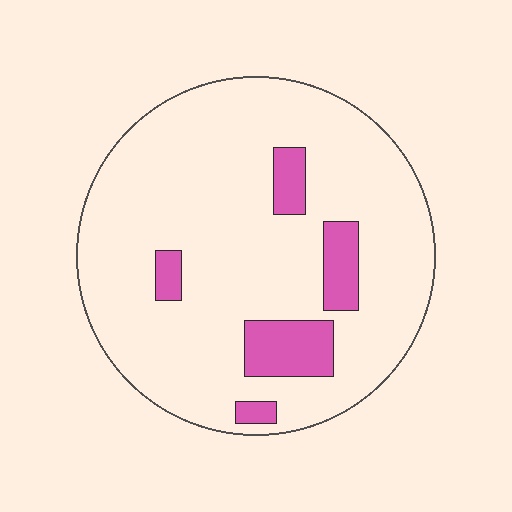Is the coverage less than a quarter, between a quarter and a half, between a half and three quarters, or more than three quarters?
Less than a quarter.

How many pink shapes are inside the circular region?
5.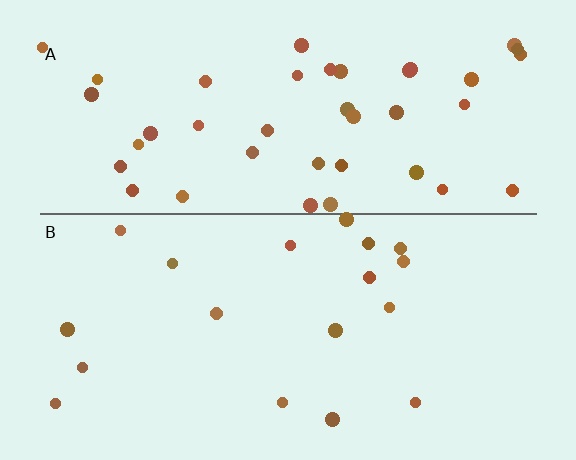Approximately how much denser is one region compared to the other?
Approximately 2.3× — region A over region B.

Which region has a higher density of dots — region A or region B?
A (the top).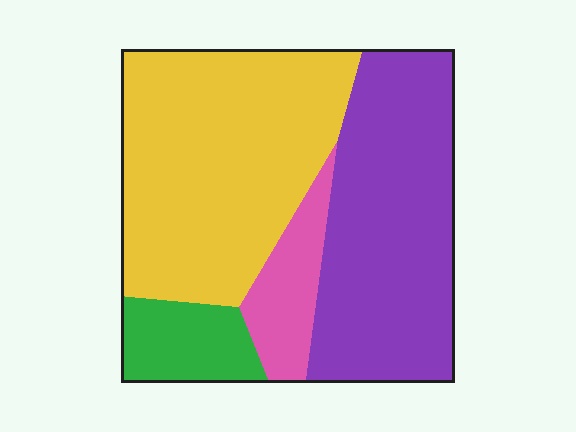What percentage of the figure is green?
Green covers roughly 10% of the figure.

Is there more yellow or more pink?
Yellow.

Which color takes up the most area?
Yellow, at roughly 45%.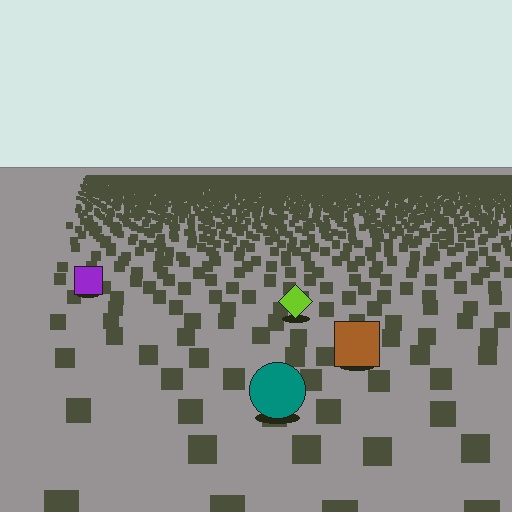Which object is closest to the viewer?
The teal circle is closest. The texture marks near it are larger and more spread out.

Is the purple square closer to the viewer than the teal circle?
No. The teal circle is closer — you can tell from the texture gradient: the ground texture is coarser near it.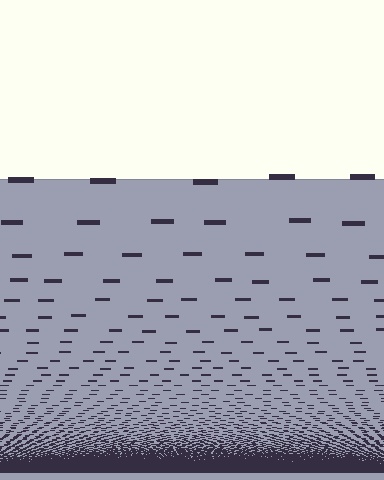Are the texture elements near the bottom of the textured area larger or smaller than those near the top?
Smaller. The gradient is inverted — elements near the bottom are smaller and denser.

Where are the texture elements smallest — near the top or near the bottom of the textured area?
Near the bottom.